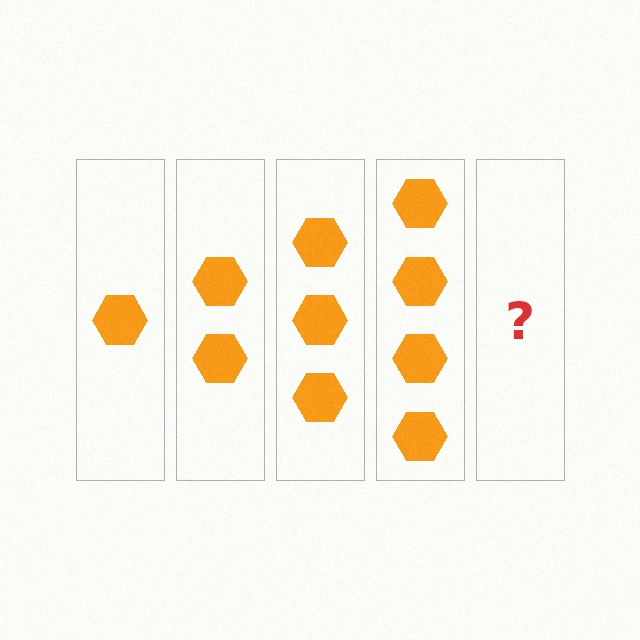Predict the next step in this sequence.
The next step is 5 hexagons.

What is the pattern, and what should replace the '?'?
The pattern is that each step adds one more hexagon. The '?' should be 5 hexagons.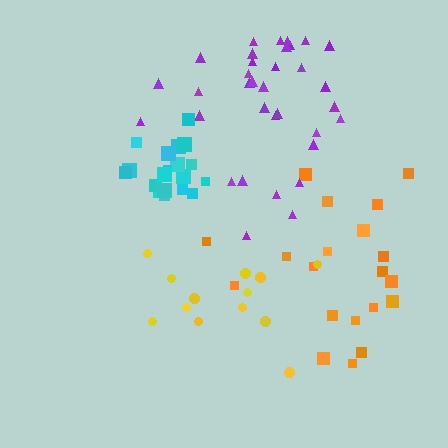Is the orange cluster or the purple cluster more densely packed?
Purple.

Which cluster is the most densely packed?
Cyan.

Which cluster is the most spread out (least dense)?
Yellow.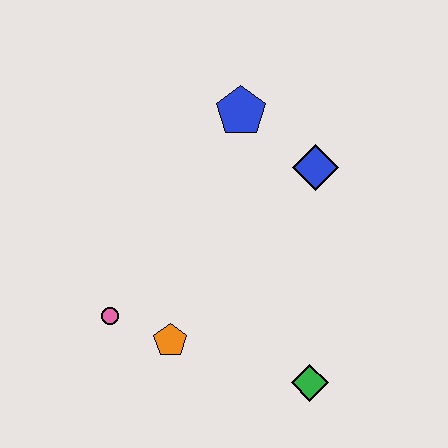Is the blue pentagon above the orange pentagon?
Yes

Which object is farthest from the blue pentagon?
The green diamond is farthest from the blue pentagon.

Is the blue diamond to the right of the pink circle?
Yes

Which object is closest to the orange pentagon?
The pink circle is closest to the orange pentagon.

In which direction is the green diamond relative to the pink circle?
The green diamond is to the right of the pink circle.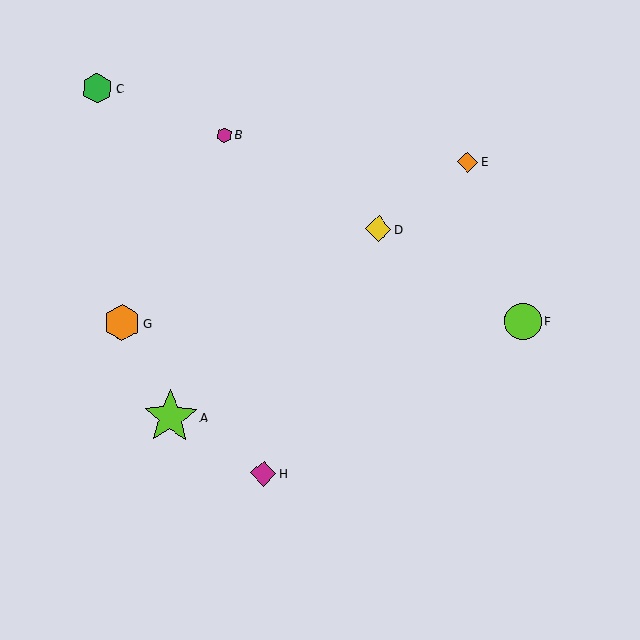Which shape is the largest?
The lime star (labeled A) is the largest.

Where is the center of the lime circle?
The center of the lime circle is at (523, 321).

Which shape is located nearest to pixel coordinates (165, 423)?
The lime star (labeled A) at (170, 417) is nearest to that location.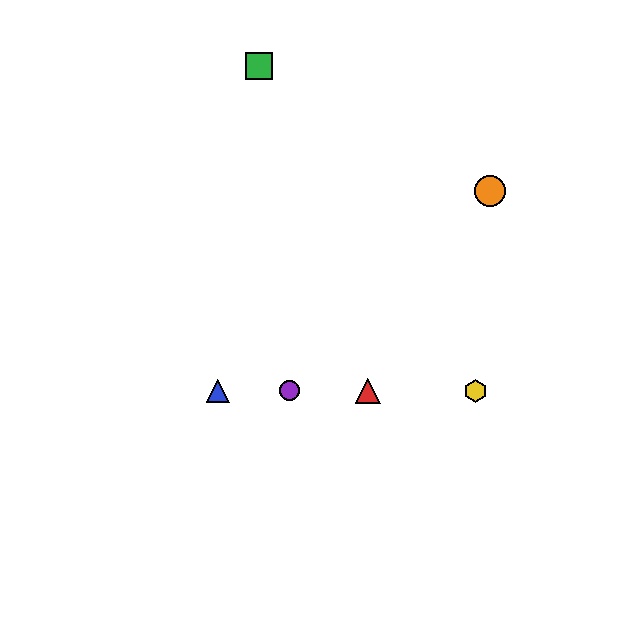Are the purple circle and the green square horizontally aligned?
No, the purple circle is at y≈391 and the green square is at y≈66.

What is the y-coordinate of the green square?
The green square is at y≈66.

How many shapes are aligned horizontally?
4 shapes (the red triangle, the blue triangle, the yellow hexagon, the purple circle) are aligned horizontally.